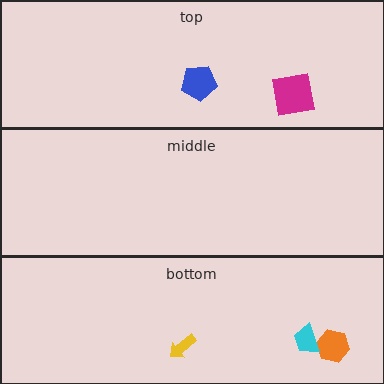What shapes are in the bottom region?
The yellow arrow, the orange hexagon, the cyan trapezoid.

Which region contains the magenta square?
The top region.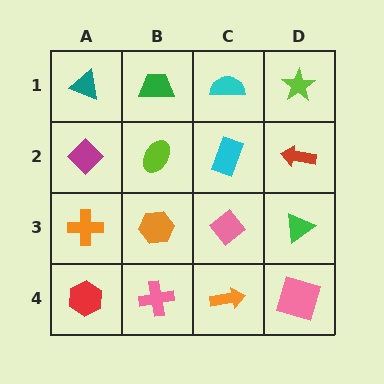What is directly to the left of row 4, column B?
A red hexagon.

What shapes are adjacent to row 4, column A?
An orange cross (row 3, column A), a pink cross (row 4, column B).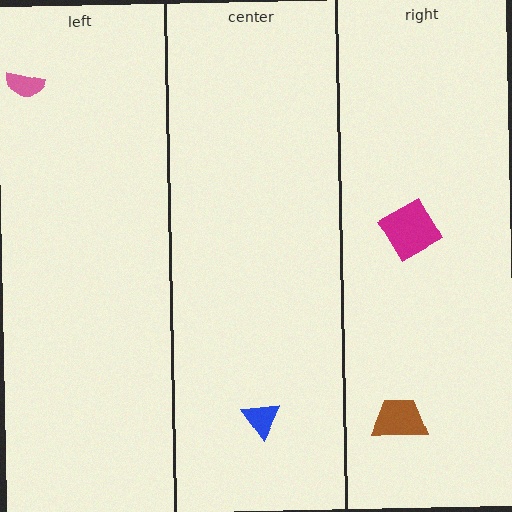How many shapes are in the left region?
1.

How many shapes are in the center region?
1.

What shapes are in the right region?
The magenta diamond, the brown trapezoid.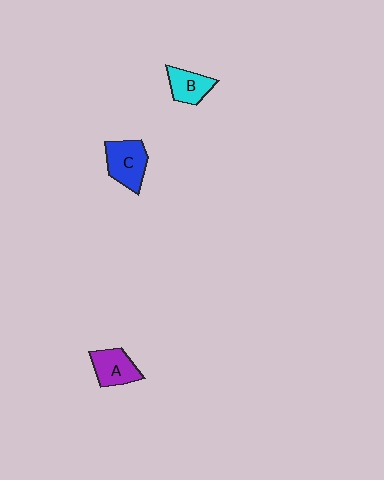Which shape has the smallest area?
Shape B (cyan).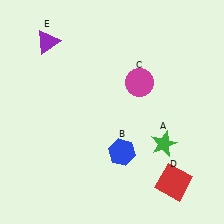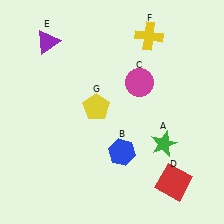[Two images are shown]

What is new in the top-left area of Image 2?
A yellow pentagon (G) was added in the top-left area of Image 2.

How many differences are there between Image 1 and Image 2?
There are 2 differences between the two images.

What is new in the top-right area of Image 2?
A yellow cross (F) was added in the top-right area of Image 2.